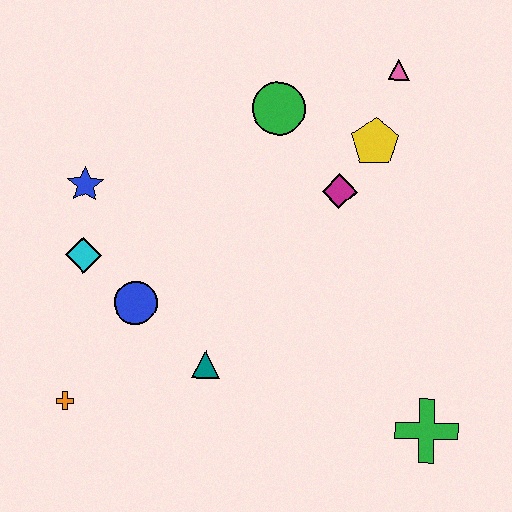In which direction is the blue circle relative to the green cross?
The blue circle is to the left of the green cross.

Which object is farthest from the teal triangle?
The pink triangle is farthest from the teal triangle.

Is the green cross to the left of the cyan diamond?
No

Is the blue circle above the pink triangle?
No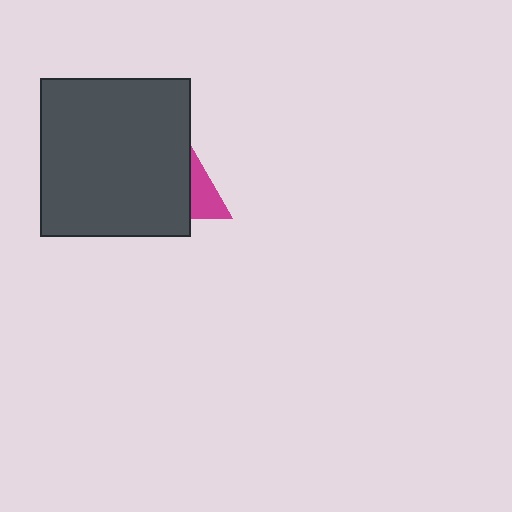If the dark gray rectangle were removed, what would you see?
You would see the complete magenta triangle.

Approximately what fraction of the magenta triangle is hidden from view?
Roughly 62% of the magenta triangle is hidden behind the dark gray rectangle.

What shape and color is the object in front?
The object in front is a dark gray rectangle.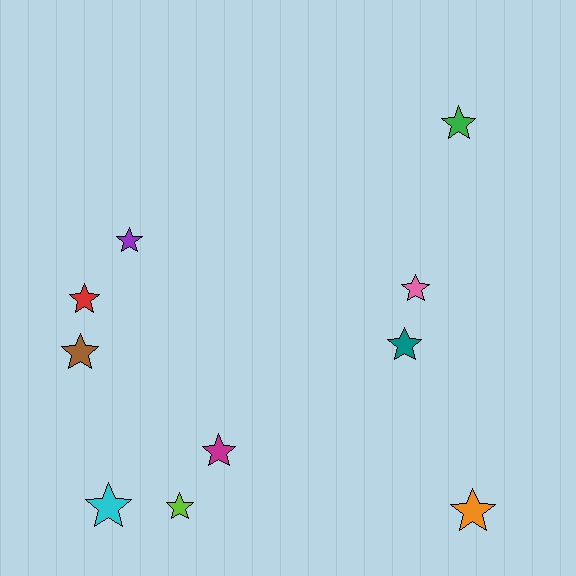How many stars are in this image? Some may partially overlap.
There are 10 stars.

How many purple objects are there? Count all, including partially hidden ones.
There is 1 purple object.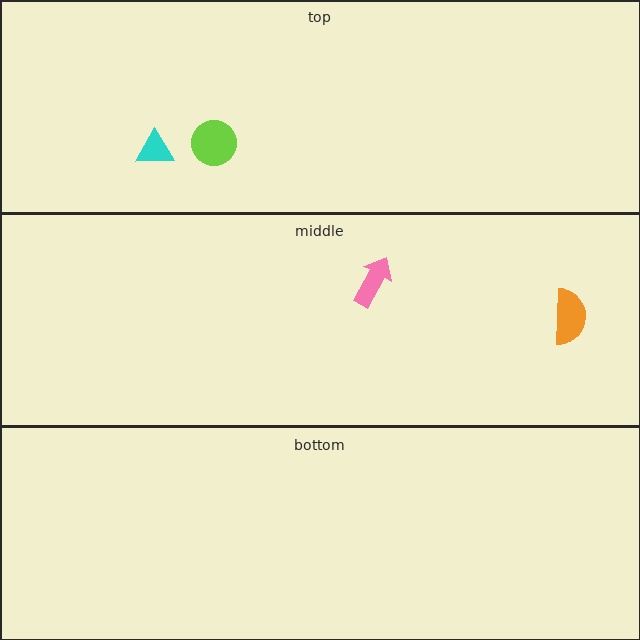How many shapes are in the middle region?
2.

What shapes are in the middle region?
The orange semicircle, the pink arrow.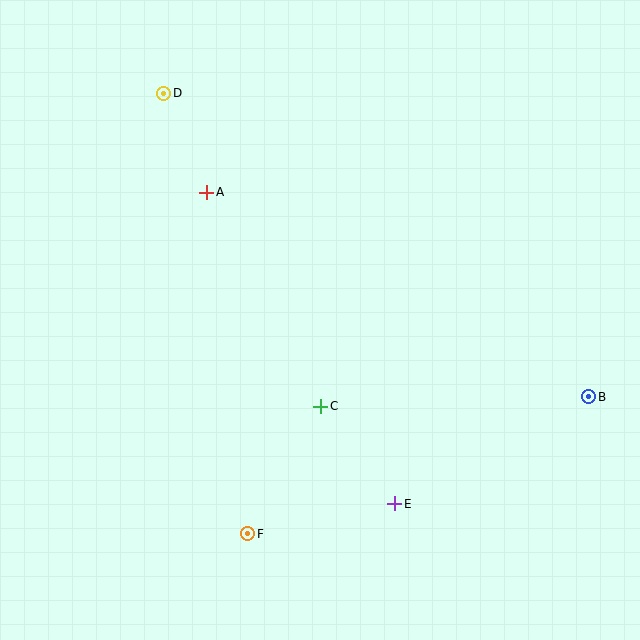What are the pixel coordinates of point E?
Point E is at (395, 504).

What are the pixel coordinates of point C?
Point C is at (321, 406).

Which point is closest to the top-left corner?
Point D is closest to the top-left corner.